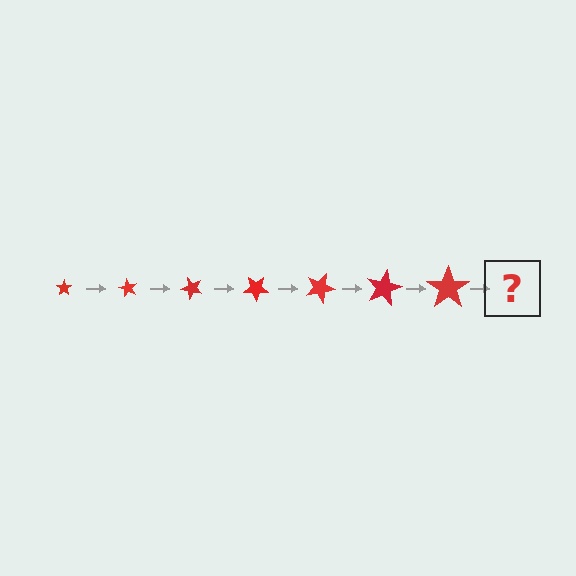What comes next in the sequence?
The next element should be a star, larger than the previous one and rotated 420 degrees from the start.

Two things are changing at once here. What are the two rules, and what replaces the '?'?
The two rules are that the star grows larger each step and it rotates 60 degrees each step. The '?' should be a star, larger than the previous one and rotated 420 degrees from the start.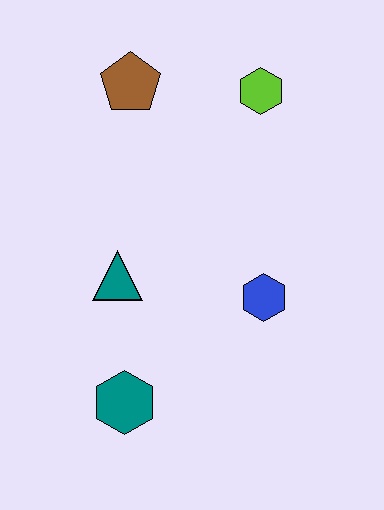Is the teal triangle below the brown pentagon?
Yes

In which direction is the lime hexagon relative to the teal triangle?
The lime hexagon is above the teal triangle.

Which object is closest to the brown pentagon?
The lime hexagon is closest to the brown pentagon.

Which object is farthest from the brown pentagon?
The teal hexagon is farthest from the brown pentagon.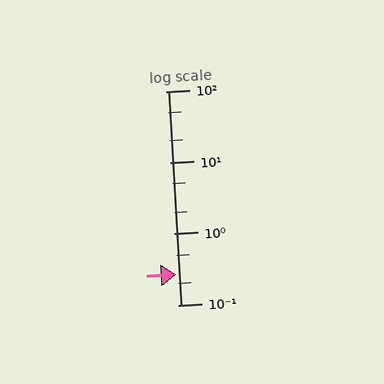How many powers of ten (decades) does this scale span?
The scale spans 3 decades, from 0.1 to 100.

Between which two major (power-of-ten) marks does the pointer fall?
The pointer is between 0.1 and 1.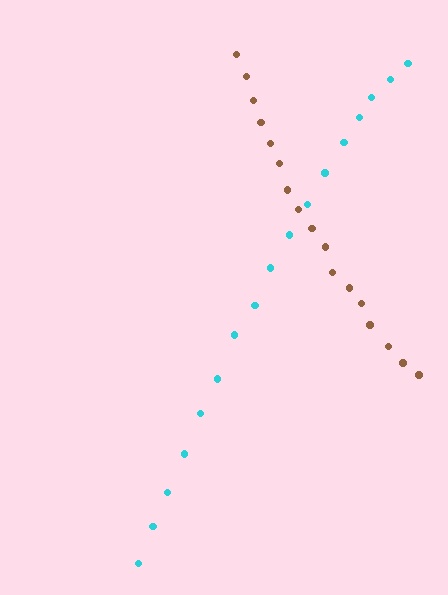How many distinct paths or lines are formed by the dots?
There are 2 distinct paths.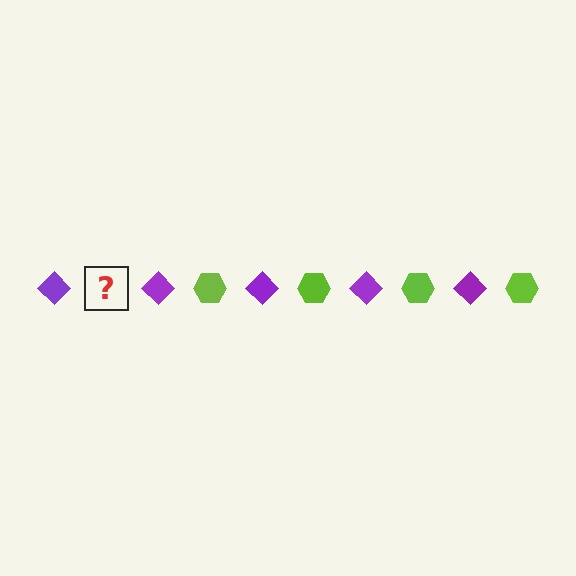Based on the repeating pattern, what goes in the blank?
The blank should be a lime hexagon.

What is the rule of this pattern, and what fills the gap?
The rule is that the pattern alternates between purple diamond and lime hexagon. The gap should be filled with a lime hexagon.